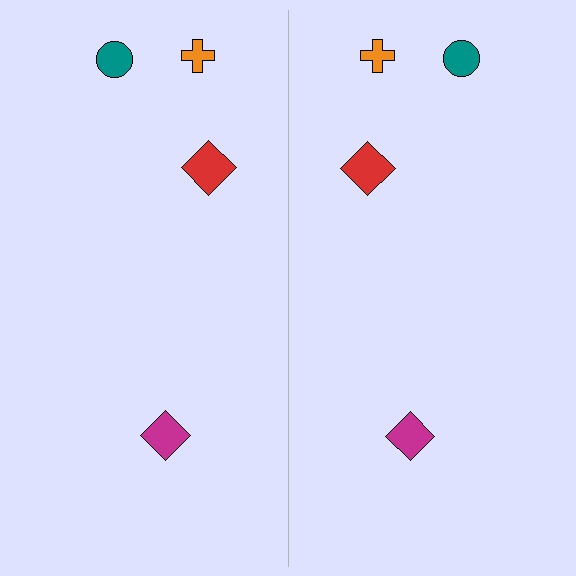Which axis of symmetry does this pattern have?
The pattern has a vertical axis of symmetry running through the center of the image.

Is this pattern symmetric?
Yes, this pattern has bilateral (reflection) symmetry.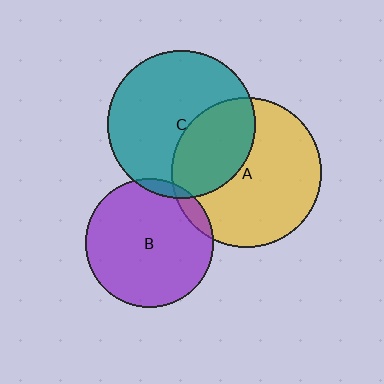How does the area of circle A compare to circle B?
Approximately 1.4 times.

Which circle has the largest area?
Circle A (yellow).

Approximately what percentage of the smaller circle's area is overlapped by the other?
Approximately 35%.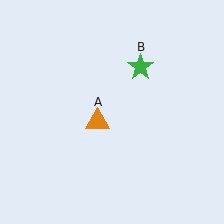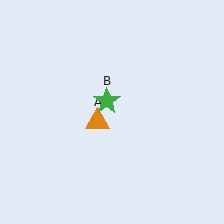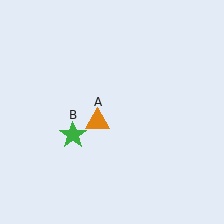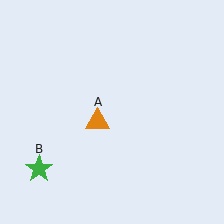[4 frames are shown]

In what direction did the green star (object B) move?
The green star (object B) moved down and to the left.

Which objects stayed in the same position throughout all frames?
Orange triangle (object A) remained stationary.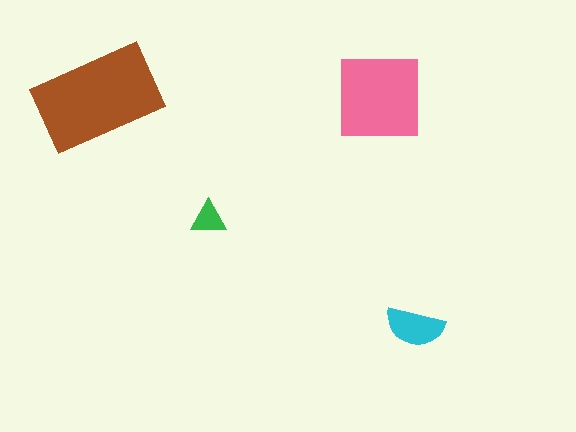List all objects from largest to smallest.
The brown rectangle, the pink square, the cyan semicircle, the green triangle.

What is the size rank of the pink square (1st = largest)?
2nd.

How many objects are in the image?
There are 4 objects in the image.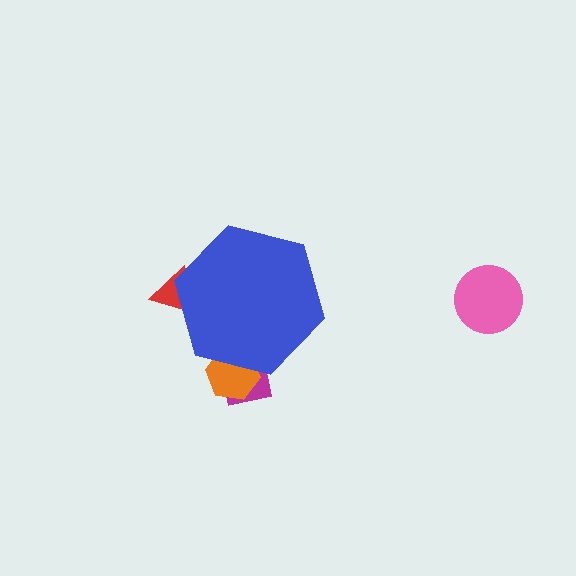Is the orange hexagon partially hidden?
Yes, the orange hexagon is partially hidden behind the blue hexagon.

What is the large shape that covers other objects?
A blue hexagon.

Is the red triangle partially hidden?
Yes, the red triangle is partially hidden behind the blue hexagon.